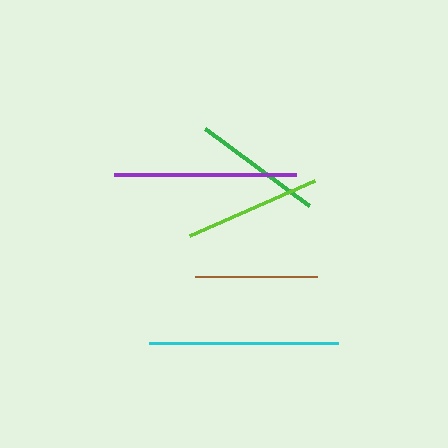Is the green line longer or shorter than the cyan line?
The cyan line is longer than the green line.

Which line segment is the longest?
The cyan line is the longest at approximately 188 pixels.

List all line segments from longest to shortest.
From longest to shortest: cyan, purple, lime, green, brown.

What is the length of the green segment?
The green segment is approximately 130 pixels long.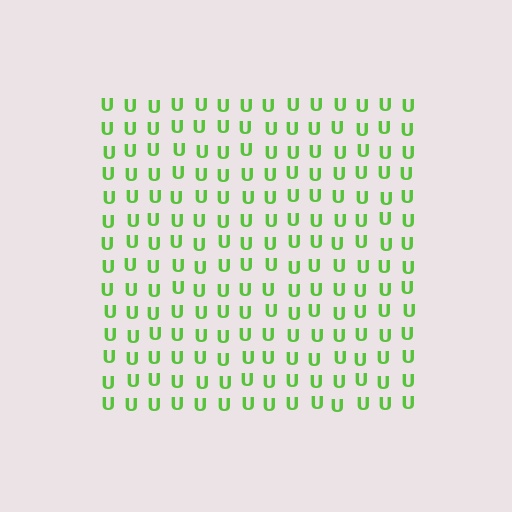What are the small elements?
The small elements are letter U's.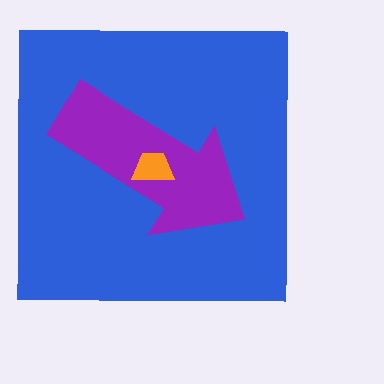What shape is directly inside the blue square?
The purple arrow.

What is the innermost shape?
The orange trapezoid.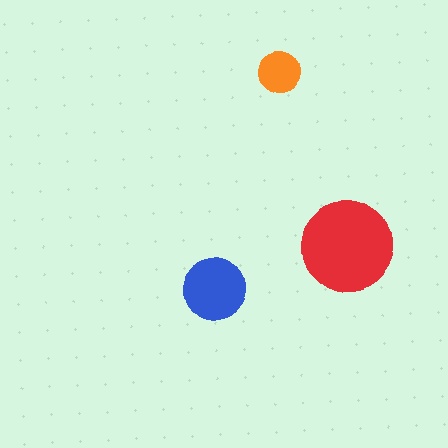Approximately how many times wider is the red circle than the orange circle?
About 2 times wider.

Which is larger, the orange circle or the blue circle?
The blue one.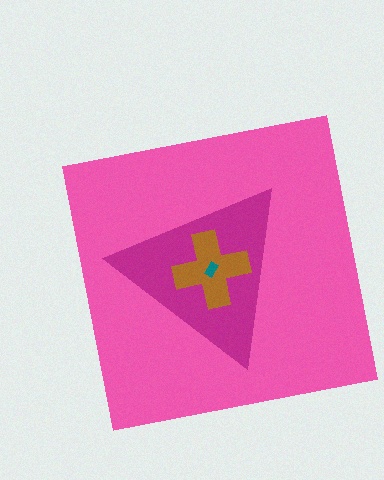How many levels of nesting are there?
4.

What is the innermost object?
The teal rectangle.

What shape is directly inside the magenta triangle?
The brown cross.